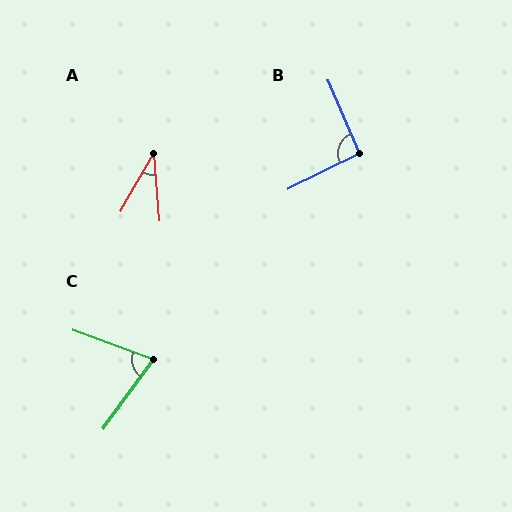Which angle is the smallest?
A, at approximately 34 degrees.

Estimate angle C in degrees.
Approximately 74 degrees.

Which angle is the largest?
B, at approximately 93 degrees.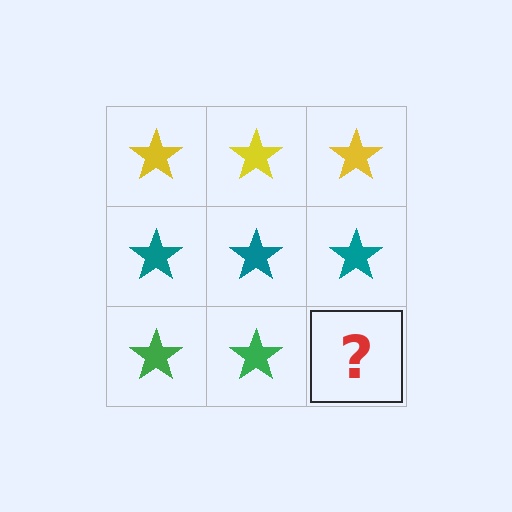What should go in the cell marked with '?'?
The missing cell should contain a green star.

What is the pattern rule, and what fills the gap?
The rule is that each row has a consistent color. The gap should be filled with a green star.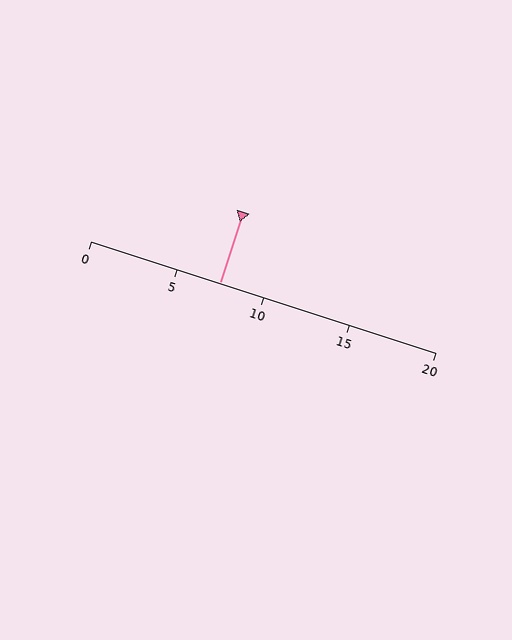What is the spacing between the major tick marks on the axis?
The major ticks are spaced 5 apart.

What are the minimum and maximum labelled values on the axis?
The axis runs from 0 to 20.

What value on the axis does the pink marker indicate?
The marker indicates approximately 7.5.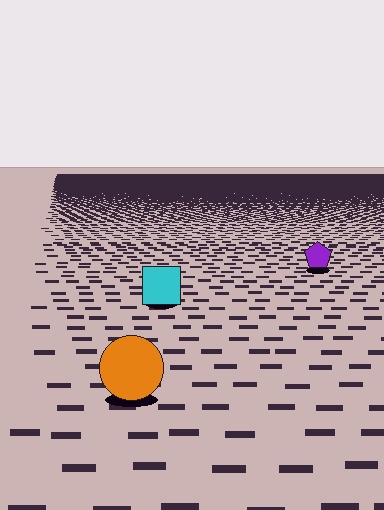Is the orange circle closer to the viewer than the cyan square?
Yes. The orange circle is closer — you can tell from the texture gradient: the ground texture is coarser near it.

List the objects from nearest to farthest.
From nearest to farthest: the orange circle, the cyan square, the purple pentagon.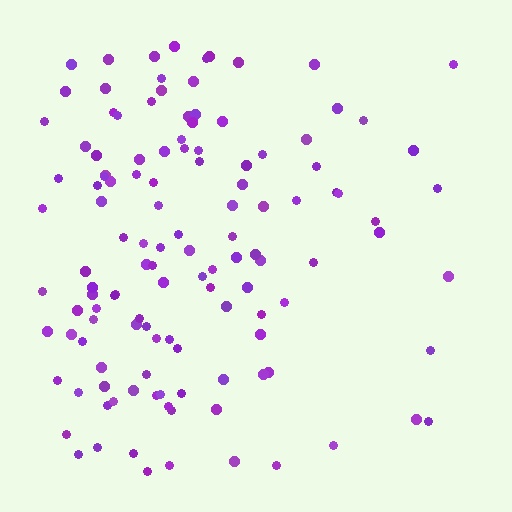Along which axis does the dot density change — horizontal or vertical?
Horizontal.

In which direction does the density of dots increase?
From right to left, with the left side densest.